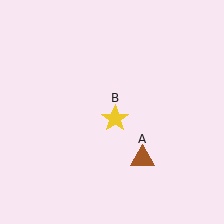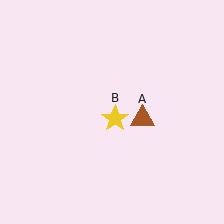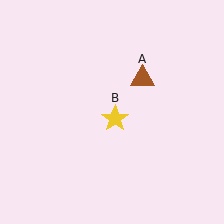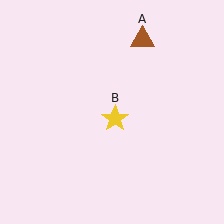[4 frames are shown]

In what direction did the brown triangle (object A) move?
The brown triangle (object A) moved up.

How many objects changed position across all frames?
1 object changed position: brown triangle (object A).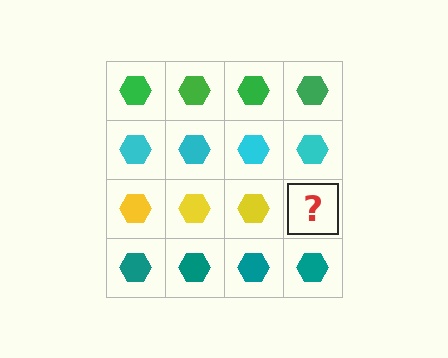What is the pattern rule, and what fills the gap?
The rule is that each row has a consistent color. The gap should be filled with a yellow hexagon.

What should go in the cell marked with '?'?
The missing cell should contain a yellow hexagon.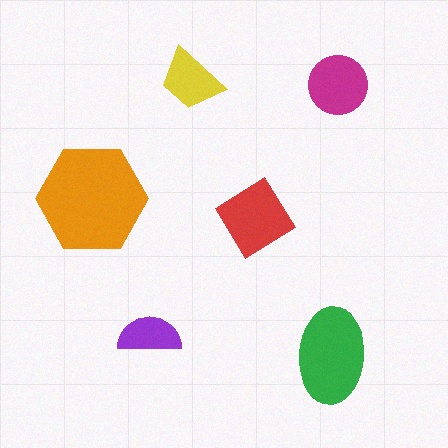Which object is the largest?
The orange hexagon.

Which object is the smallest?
The purple semicircle.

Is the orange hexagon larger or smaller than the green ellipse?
Larger.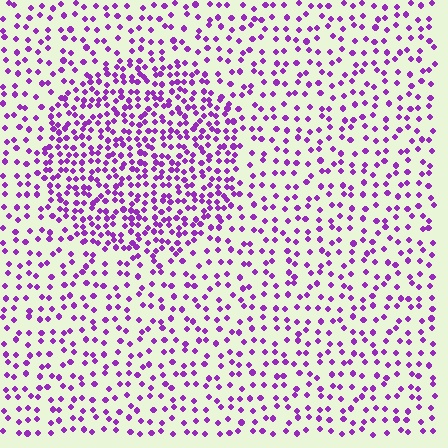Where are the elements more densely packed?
The elements are more densely packed inside the circle boundary.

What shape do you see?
I see a circle.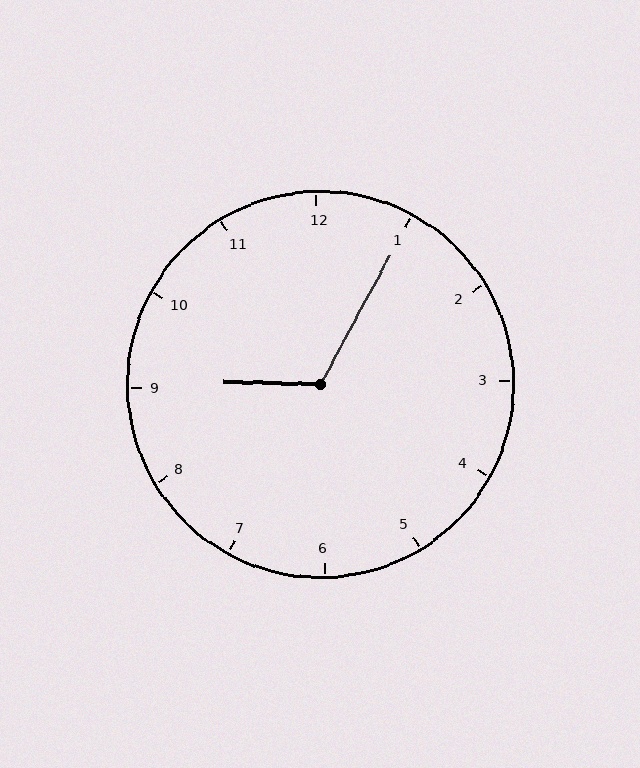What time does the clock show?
9:05.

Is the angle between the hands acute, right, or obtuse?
It is obtuse.